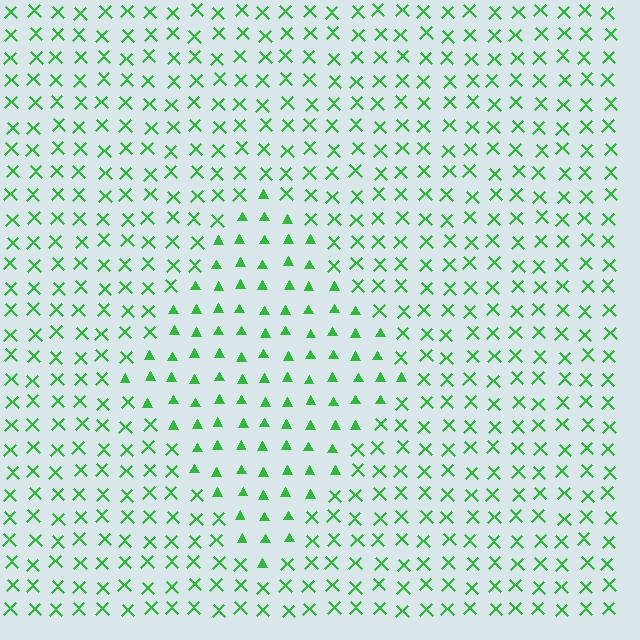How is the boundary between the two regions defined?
The boundary is defined by a change in element shape: triangles inside vs. X marks outside. All elements share the same color and spacing.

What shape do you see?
I see a diamond.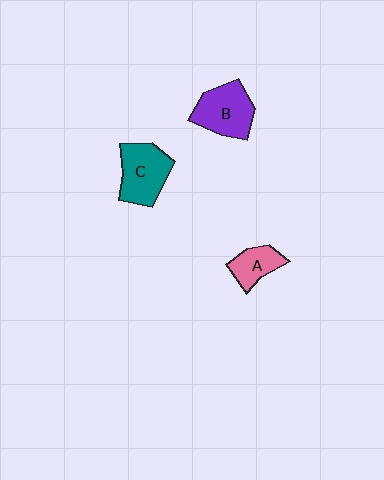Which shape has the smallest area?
Shape A (pink).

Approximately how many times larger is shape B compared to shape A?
Approximately 1.6 times.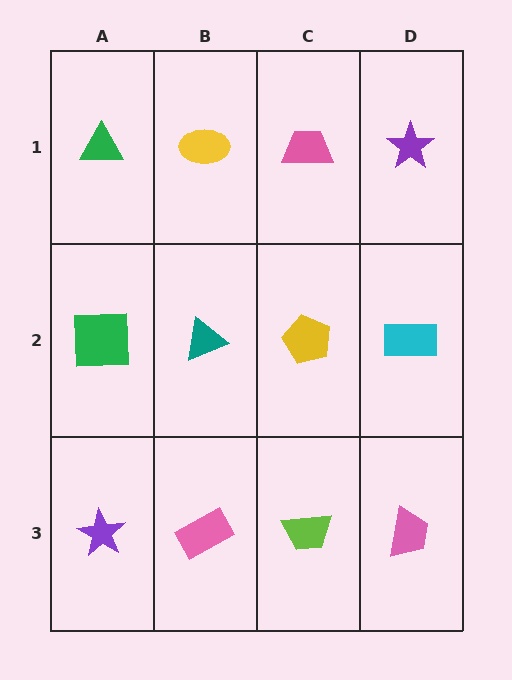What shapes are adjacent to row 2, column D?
A purple star (row 1, column D), a pink trapezoid (row 3, column D), a yellow pentagon (row 2, column C).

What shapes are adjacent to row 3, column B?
A teal triangle (row 2, column B), a purple star (row 3, column A), a lime trapezoid (row 3, column C).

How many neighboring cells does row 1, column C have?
3.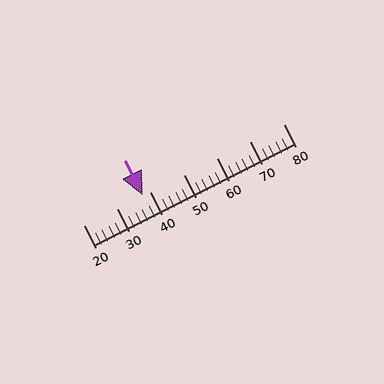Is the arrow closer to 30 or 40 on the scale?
The arrow is closer to 40.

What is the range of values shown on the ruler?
The ruler shows values from 20 to 80.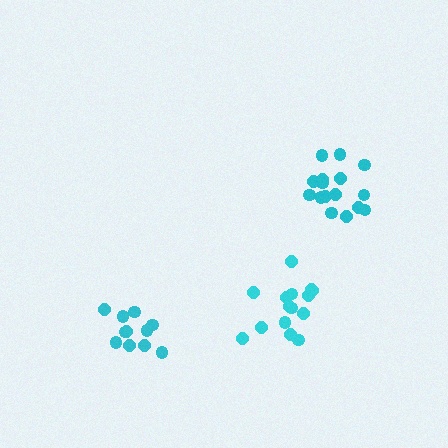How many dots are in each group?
Group 1: 12 dots, Group 2: 16 dots, Group 3: 15 dots (43 total).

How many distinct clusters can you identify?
There are 3 distinct clusters.